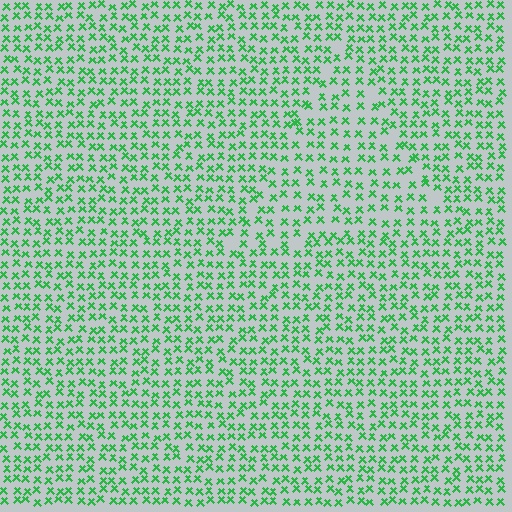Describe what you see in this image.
The image contains small green elements arranged at two different densities. A triangle-shaped region is visible where the elements are less densely packed than the surrounding area.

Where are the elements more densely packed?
The elements are more densely packed outside the triangle boundary.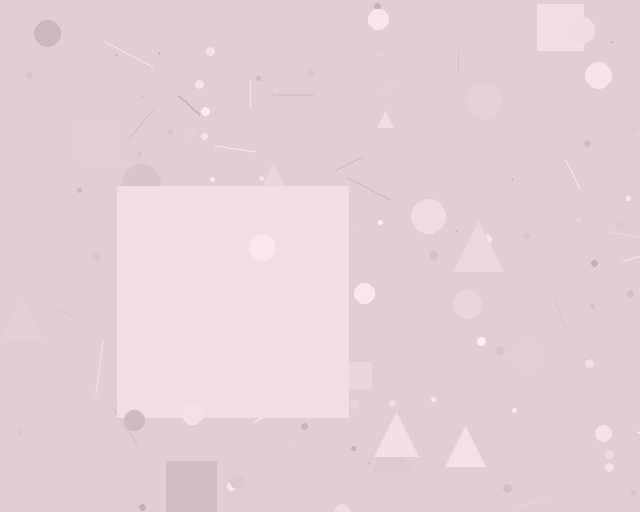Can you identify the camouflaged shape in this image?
The camouflaged shape is a square.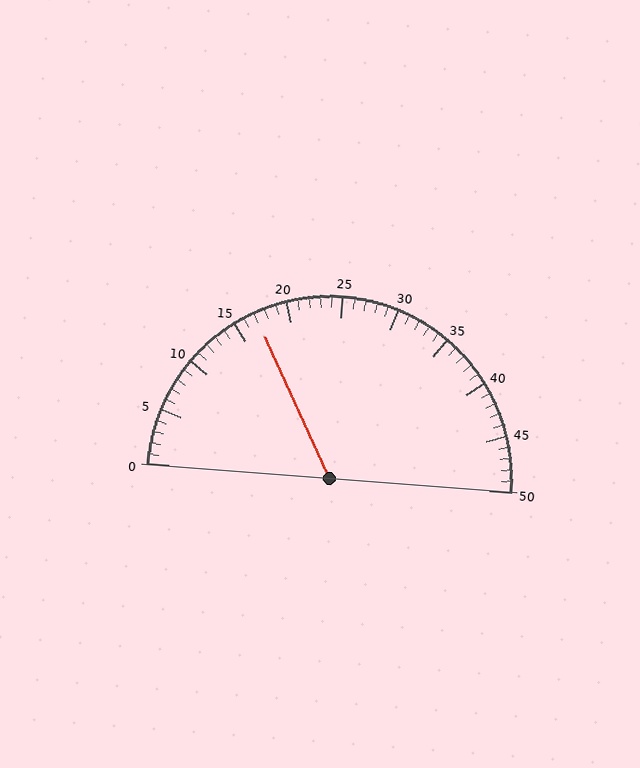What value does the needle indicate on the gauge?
The needle indicates approximately 17.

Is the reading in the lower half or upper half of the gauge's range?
The reading is in the lower half of the range (0 to 50).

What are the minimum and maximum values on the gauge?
The gauge ranges from 0 to 50.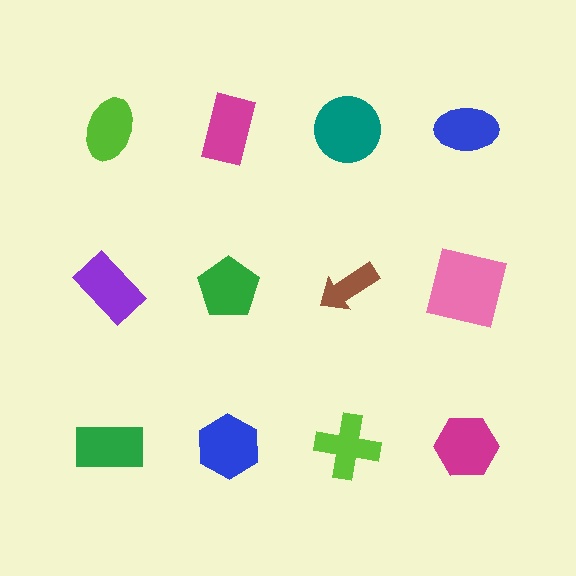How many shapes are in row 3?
4 shapes.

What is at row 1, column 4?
A blue ellipse.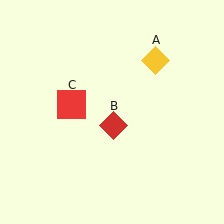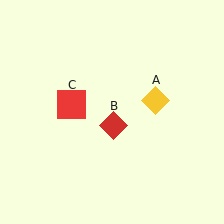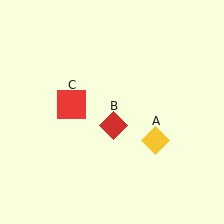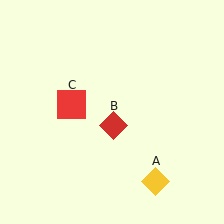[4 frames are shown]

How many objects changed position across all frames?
1 object changed position: yellow diamond (object A).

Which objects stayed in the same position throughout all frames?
Red diamond (object B) and red square (object C) remained stationary.